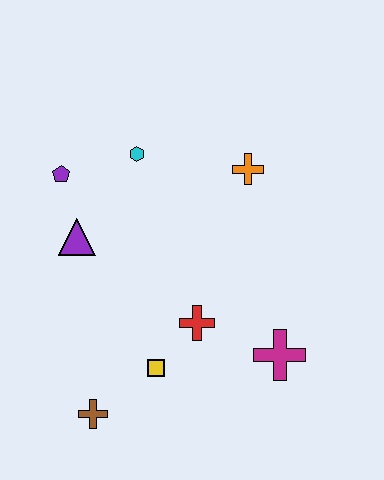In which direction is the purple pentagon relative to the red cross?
The purple pentagon is above the red cross.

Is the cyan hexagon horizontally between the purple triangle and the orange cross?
Yes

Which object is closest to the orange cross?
The cyan hexagon is closest to the orange cross.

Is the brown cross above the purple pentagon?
No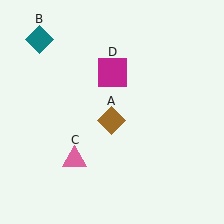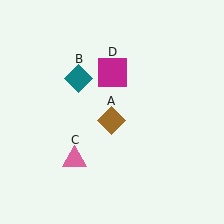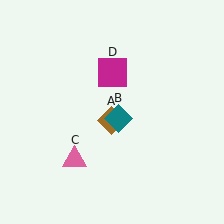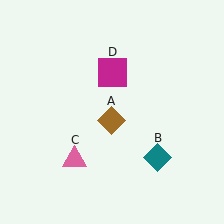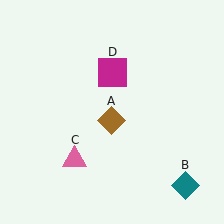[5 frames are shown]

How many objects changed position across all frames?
1 object changed position: teal diamond (object B).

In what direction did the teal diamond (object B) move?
The teal diamond (object B) moved down and to the right.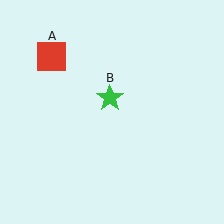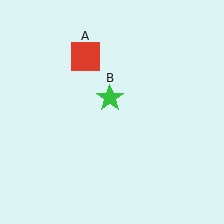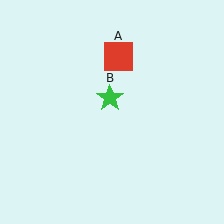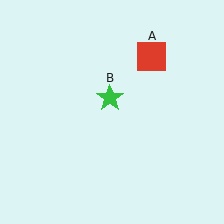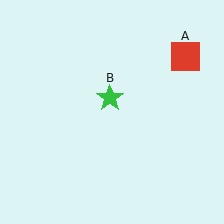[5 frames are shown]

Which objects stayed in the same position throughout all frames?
Green star (object B) remained stationary.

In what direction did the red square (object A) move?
The red square (object A) moved right.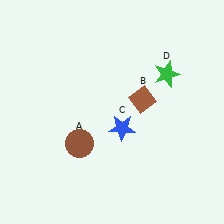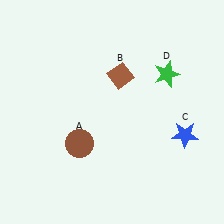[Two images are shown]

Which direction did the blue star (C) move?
The blue star (C) moved right.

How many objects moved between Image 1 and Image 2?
2 objects moved between the two images.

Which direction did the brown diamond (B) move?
The brown diamond (B) moved up.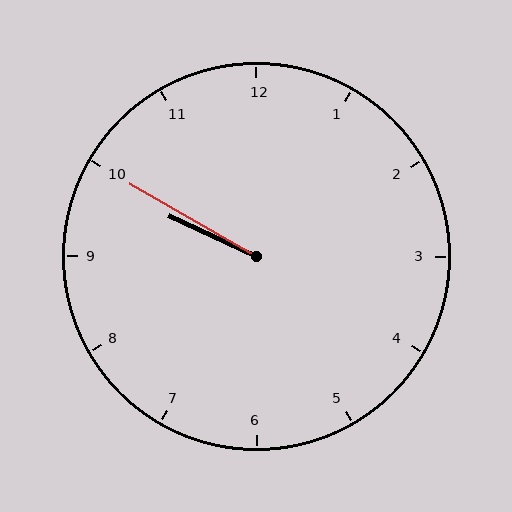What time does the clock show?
9:50.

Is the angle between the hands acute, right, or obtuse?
It is acute.